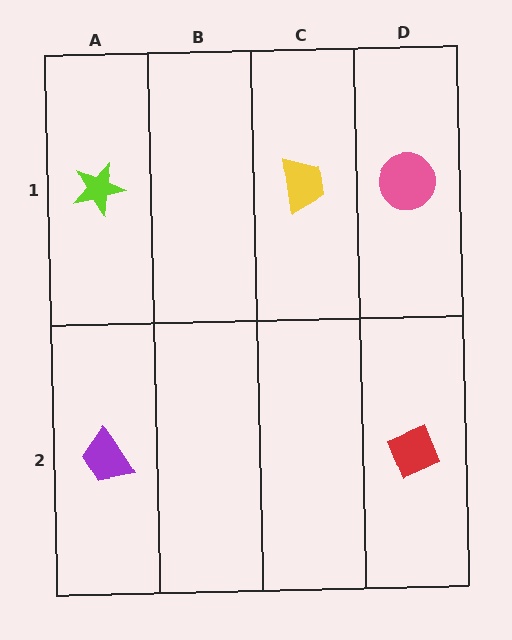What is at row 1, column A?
A lime star.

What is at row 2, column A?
A purple trapezoid.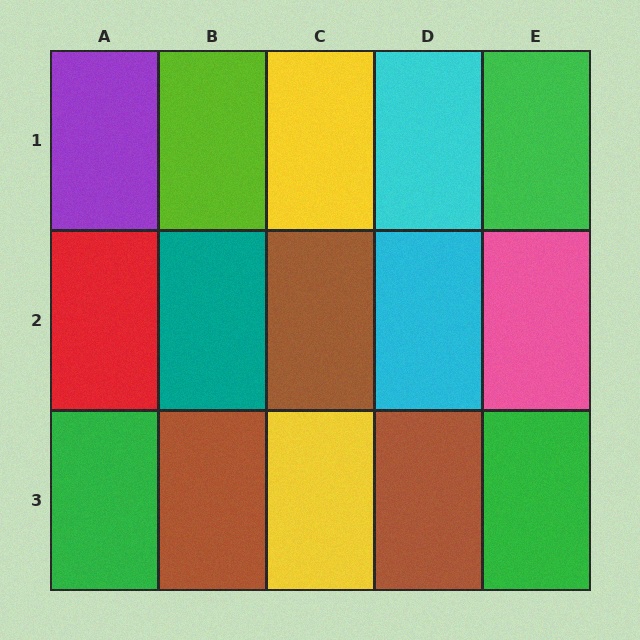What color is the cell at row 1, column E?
Green.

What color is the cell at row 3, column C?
Yellow.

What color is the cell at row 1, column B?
Lime.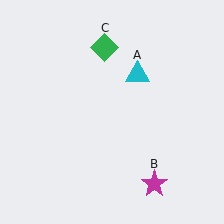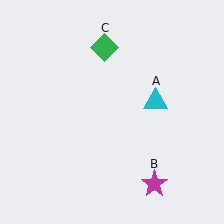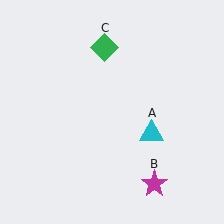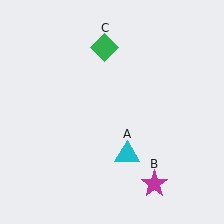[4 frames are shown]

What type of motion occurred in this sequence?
The cyan triangle (object A) rotated clockwise around the center of the scene.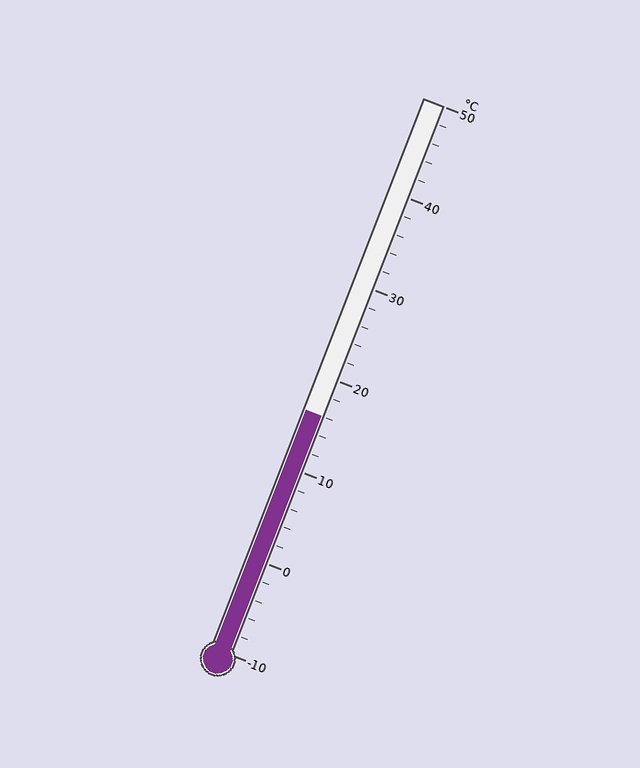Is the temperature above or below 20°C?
The temperature is below 20°C.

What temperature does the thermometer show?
The thermometer shows approximately 16°C.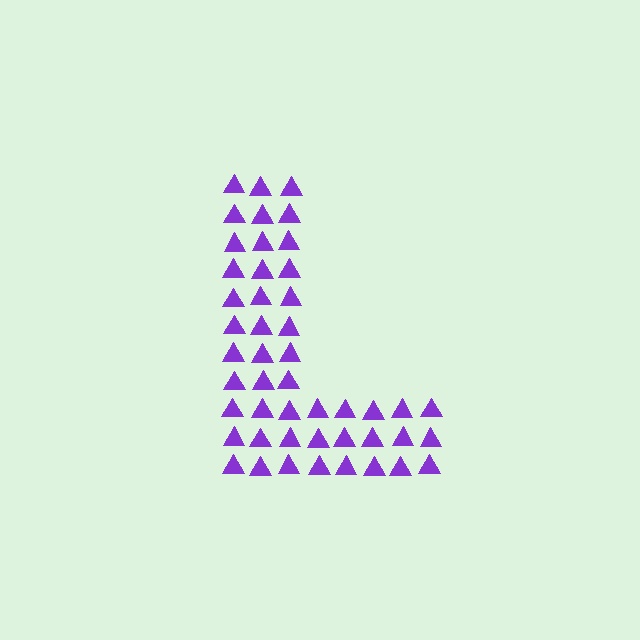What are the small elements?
The small elements are triangles.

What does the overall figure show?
The overall figure shows the letter L.